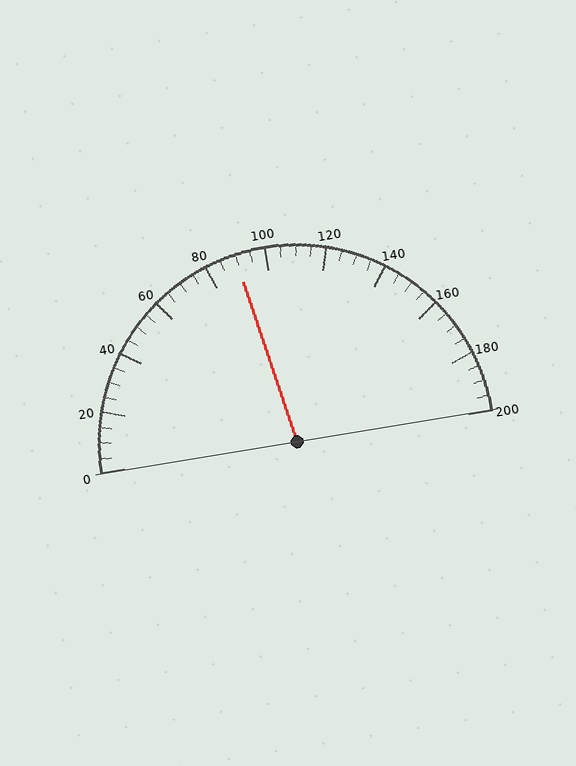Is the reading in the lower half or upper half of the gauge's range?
The reading is in the lower half of the range (0 to 200).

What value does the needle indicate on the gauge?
The needle indicates approximately 90.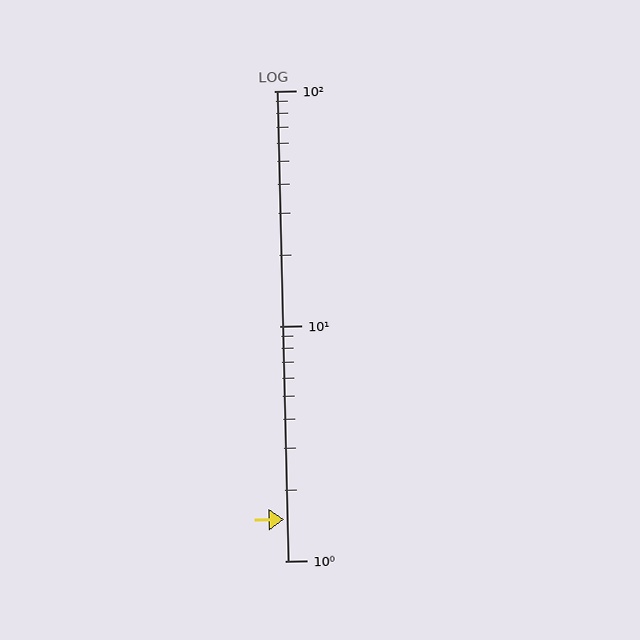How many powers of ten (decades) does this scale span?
The scale spans 2 decades, from 1 to 100.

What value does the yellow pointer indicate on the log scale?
The pointer indicates approximately 1.5.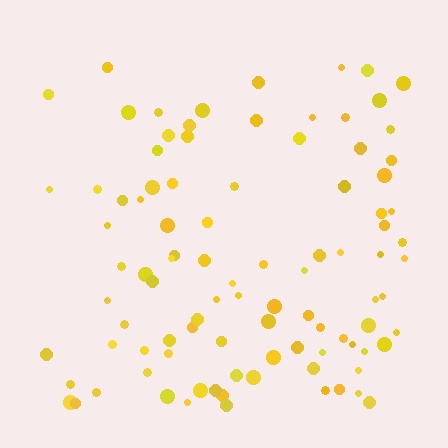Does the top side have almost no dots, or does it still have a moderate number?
Still a moderate number, just noticeably fewer than the bottom.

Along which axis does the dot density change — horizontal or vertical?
Vertical.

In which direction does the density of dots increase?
From top to bottom, with the bottom side densest.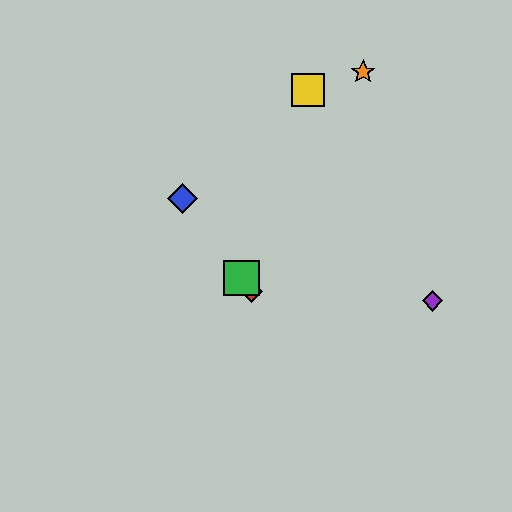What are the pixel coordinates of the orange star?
The orange star is at (363, 72).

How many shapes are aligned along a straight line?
3 shapes (the red diamond, the blue diamond, the green square) are aligned along a straight line.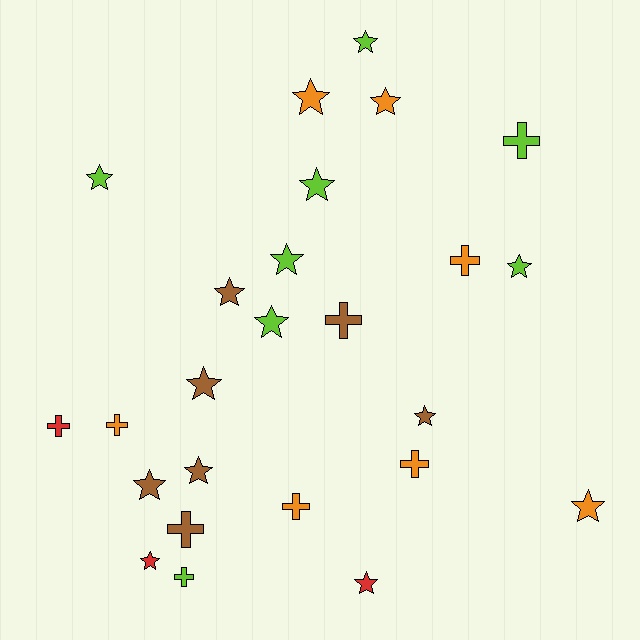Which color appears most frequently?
Lime, with 8 objects.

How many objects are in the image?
There are 25 objects.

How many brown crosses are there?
There are 2 brown crosses.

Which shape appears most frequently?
Star, with 16 objects.